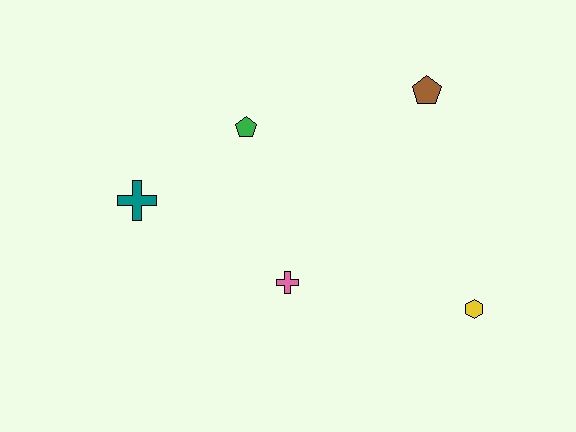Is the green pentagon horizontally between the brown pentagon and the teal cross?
Yes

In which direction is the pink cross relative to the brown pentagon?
The pink cross is below the brown pentagon.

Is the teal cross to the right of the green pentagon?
No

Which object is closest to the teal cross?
The green pentagon is closest to the teal cross.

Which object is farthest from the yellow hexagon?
The teal cross is farthest from the yellow hexagon.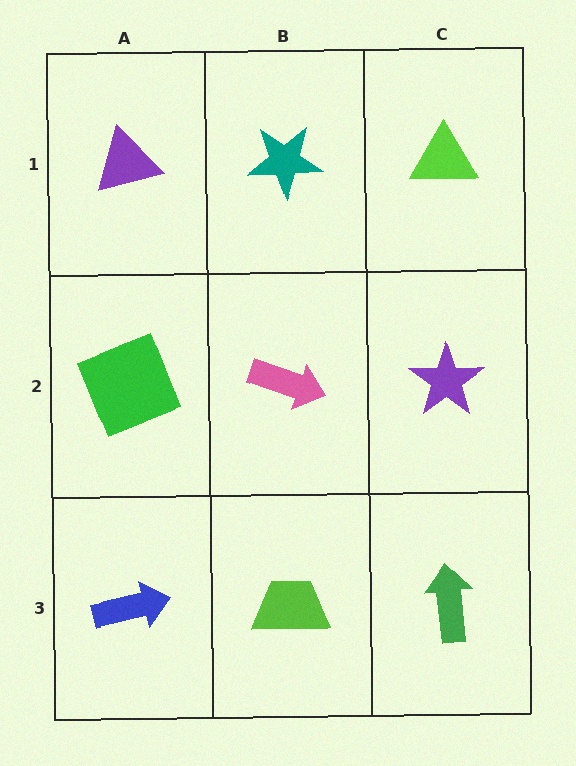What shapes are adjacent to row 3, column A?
A green square (row 2, column A), a lime trapezoid (row 3, column B).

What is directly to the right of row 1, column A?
A teal star.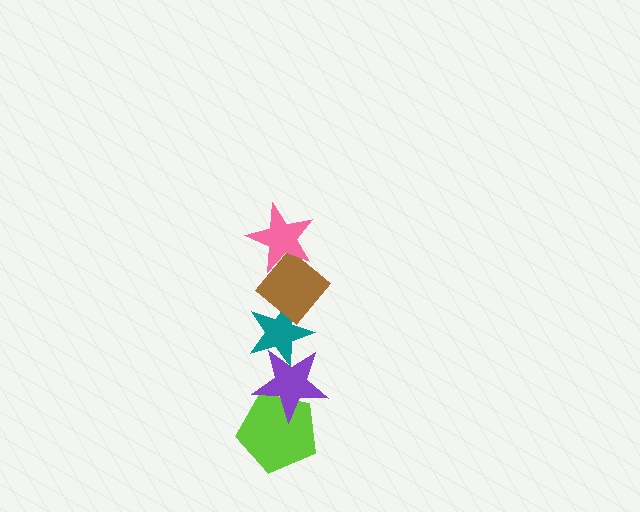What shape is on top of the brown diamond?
The pink star is on top of the brown diamond.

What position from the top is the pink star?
The pink star is 1st from the top.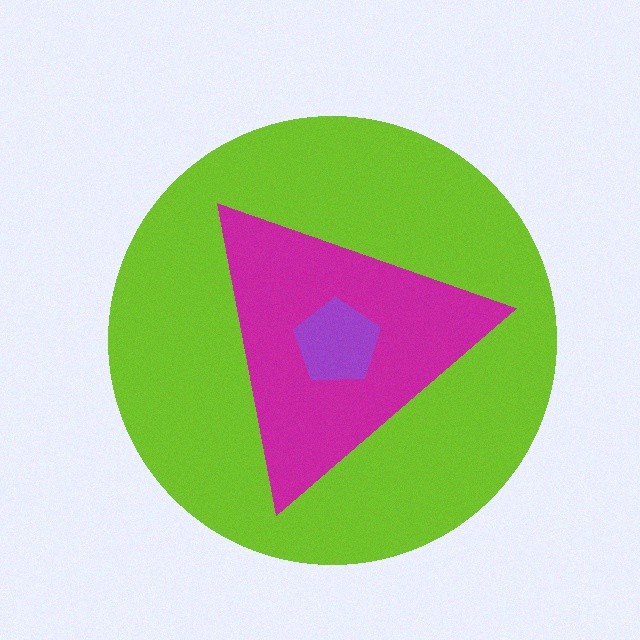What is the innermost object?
The purple pentagon.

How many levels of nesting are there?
3.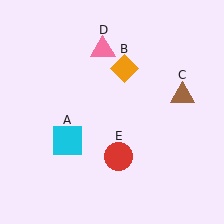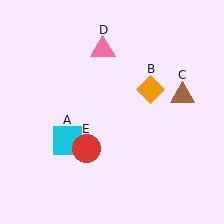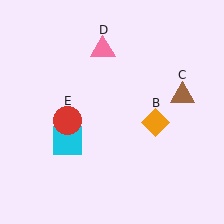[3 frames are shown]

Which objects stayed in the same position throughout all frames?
Cyan square (object A) and brown triangle (object C) and pink triangle (object D) remained stationary.